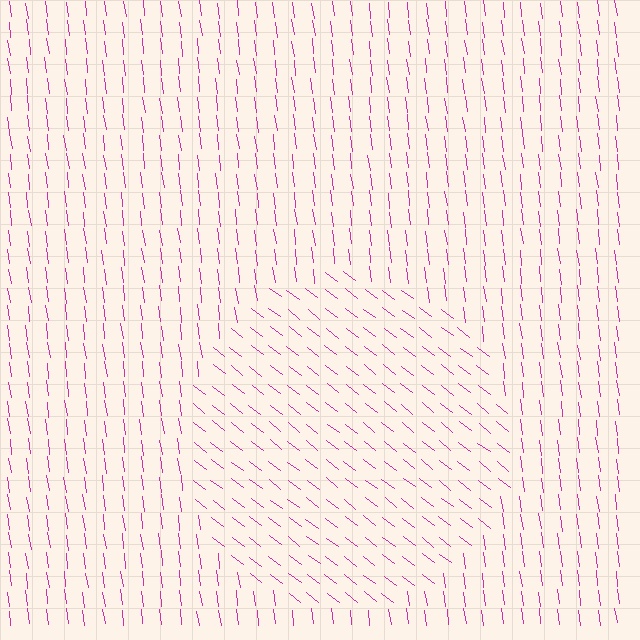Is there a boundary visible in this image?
Yes, there is a texture boundary formed by a change in line orientation.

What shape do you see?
I see a circle.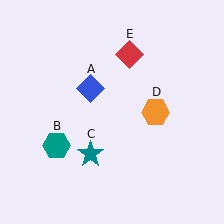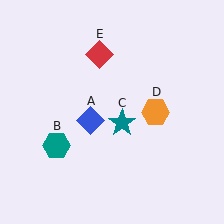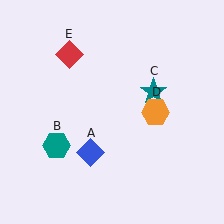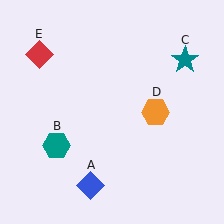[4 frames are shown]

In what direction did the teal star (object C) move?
The teal star (object C) moved up and to the right.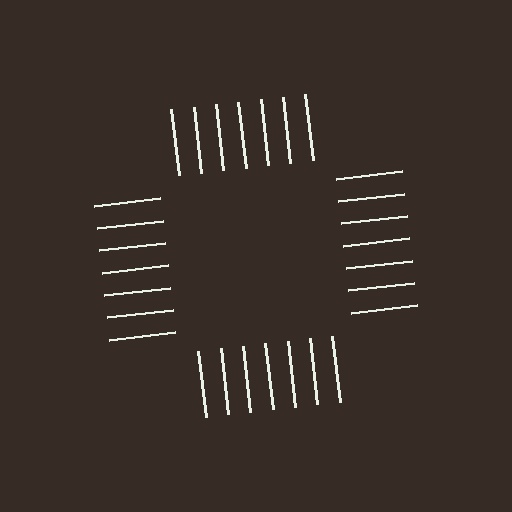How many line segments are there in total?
28 — 7 along each of the 4 edges.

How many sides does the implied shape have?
4 sides — the line-ends trace a square.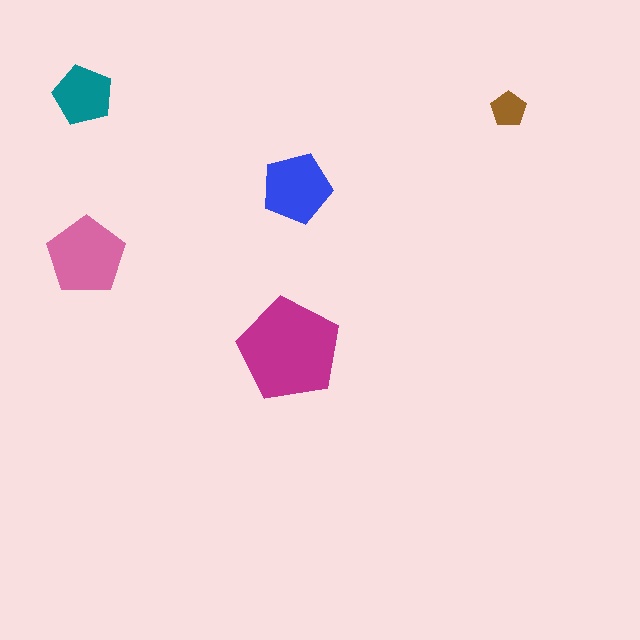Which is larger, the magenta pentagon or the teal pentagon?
The magenta one.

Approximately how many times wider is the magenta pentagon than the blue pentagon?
About 1.5 times wider.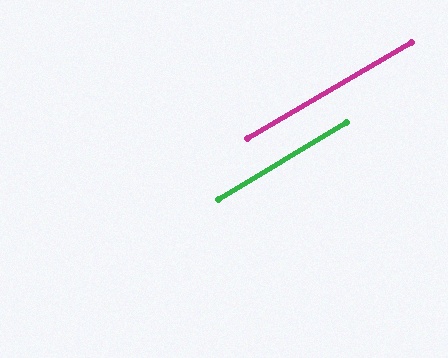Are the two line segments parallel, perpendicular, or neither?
Parallel — their directions differ by only 0.7°.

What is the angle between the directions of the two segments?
Approximately 1 degree.